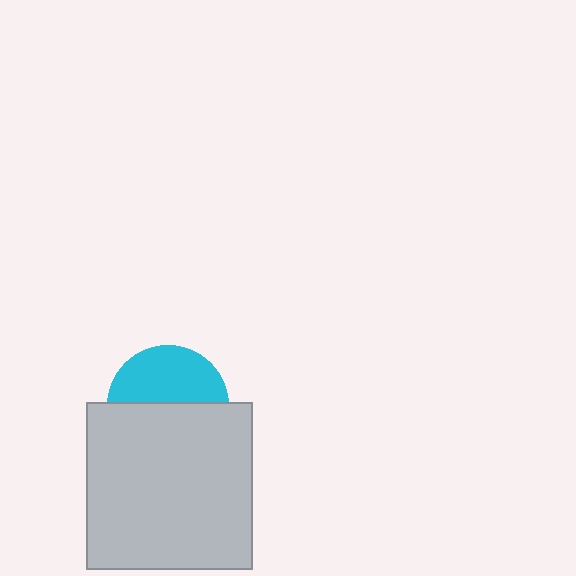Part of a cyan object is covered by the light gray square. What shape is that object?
It is a circle.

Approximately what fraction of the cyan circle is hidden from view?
Roughly 55% of the cyan circle is hidden behind the light gray square.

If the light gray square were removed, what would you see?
You would see the complete cyan circle.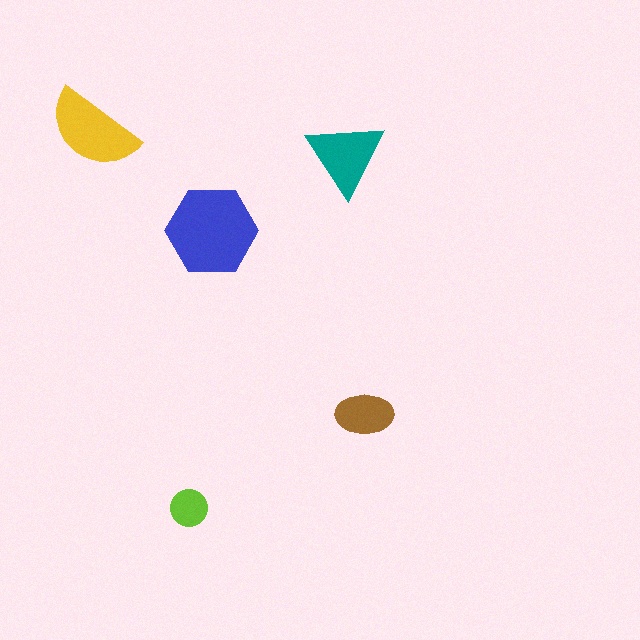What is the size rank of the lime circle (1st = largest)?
5th.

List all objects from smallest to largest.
The lime circle, the brown ellipse, the teal triangle, the yellow semicircle, the blue hexagon.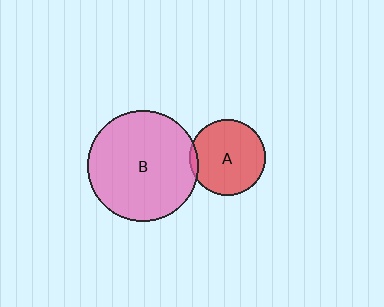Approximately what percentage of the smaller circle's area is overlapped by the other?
Approximately 5%.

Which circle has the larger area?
Circle B (pink).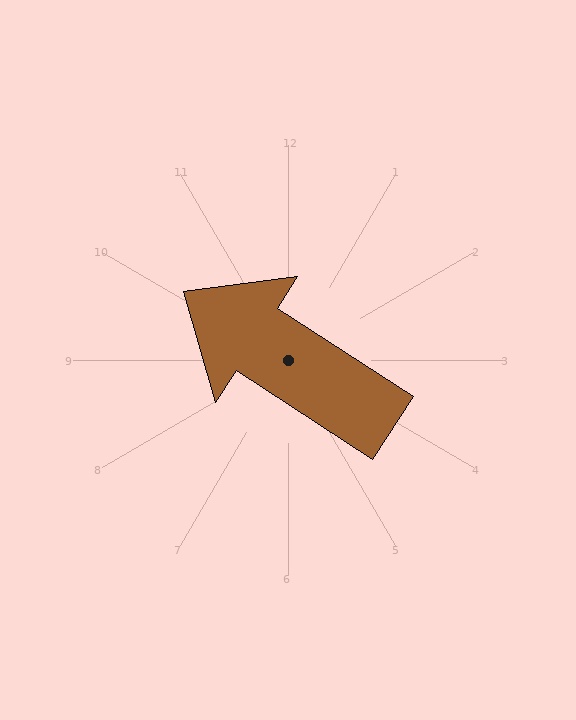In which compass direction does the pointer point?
Northwest.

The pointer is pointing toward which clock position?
Roughly 10 o'clock.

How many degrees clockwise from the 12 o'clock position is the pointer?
Approximately 303 degrees.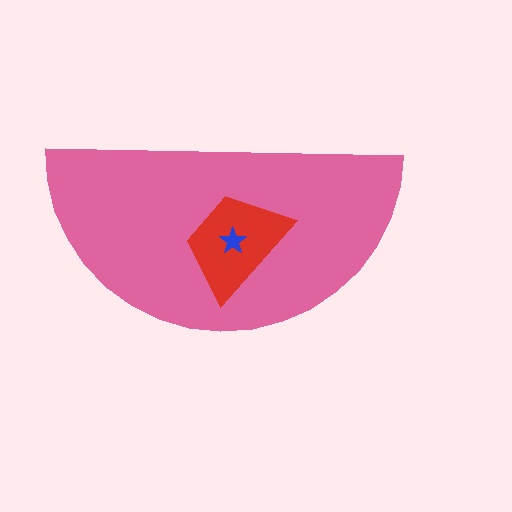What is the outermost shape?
The pink semicircle.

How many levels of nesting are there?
3.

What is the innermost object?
The blue star.